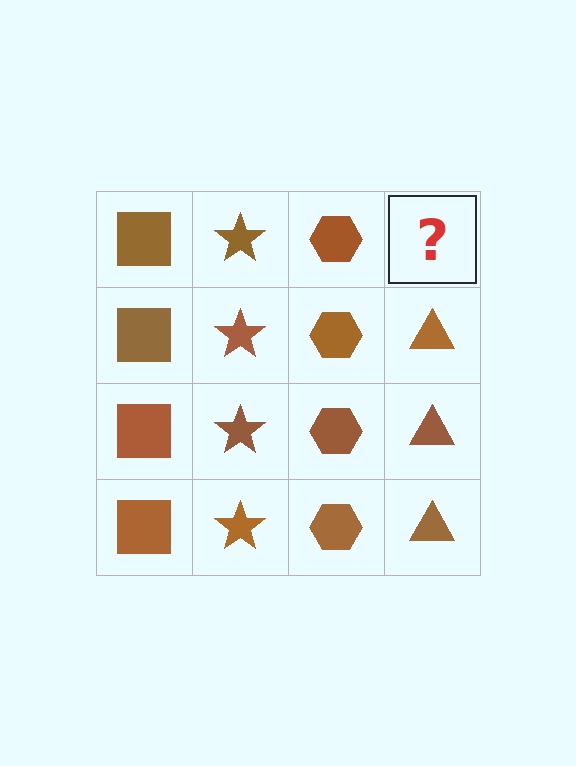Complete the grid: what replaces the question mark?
The question mark should be replaced with a brown triangle.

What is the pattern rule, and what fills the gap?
The rule is that each column has a consistent shape. The gap should be filled with a brown triangle.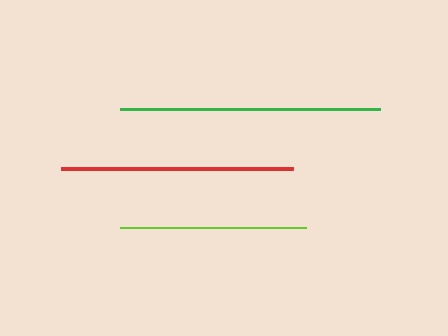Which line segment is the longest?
The green line is the longest at approximately 260 pixels.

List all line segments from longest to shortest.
From longest to shortest: green, red, lime.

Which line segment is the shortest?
The lime line is the shortest at approximately 186 pixels.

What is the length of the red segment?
The red segment is approximately 231 pixels long.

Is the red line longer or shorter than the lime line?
The red line is longer than the lime line.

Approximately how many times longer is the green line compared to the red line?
The green line is approximately 1.1 times the length of the red line.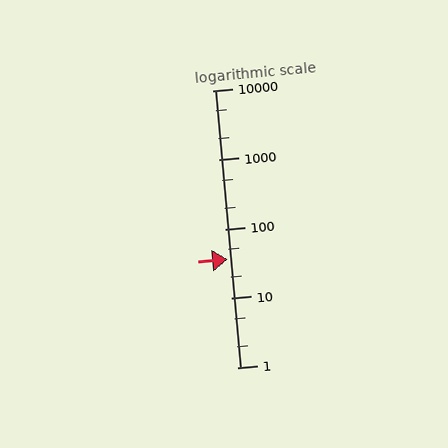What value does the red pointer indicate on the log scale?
The pointer indicates approximately 36.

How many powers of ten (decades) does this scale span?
The scale spans 4 decades, from 1 to 10000.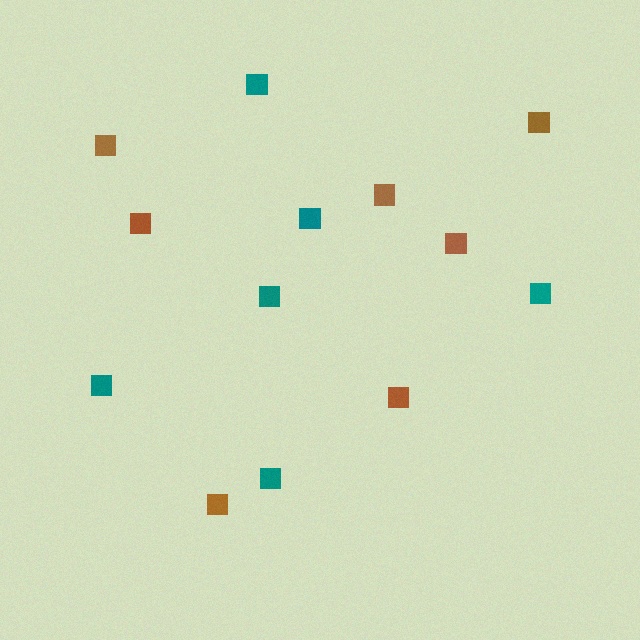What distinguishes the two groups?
There are 2 groups: one group of brown squares (7) and one group of teal squares (6).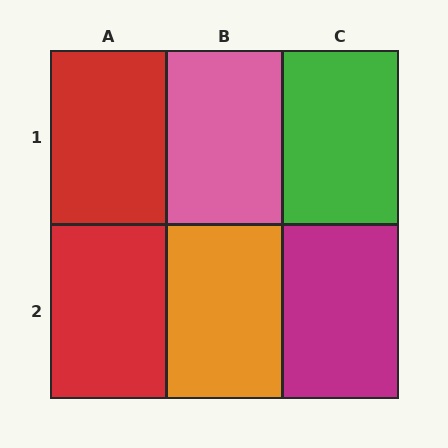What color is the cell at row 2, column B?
Orange.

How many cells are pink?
1 cell is pink.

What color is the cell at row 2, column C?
Magenta.